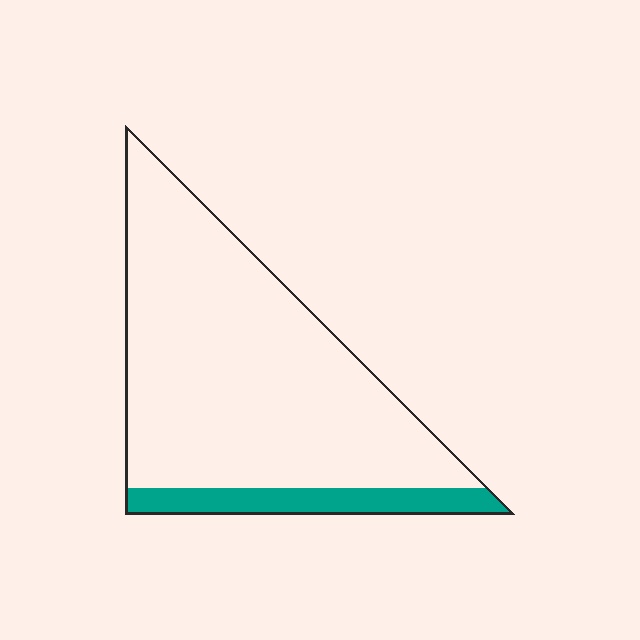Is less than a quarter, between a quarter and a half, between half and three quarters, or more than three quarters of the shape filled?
Less than a quarter.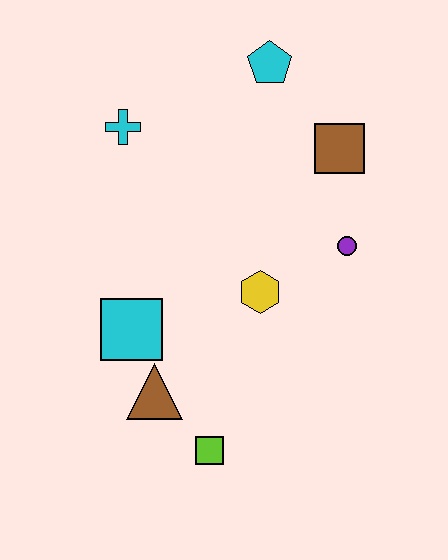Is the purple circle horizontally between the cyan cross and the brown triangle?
No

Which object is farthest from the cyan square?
The cyan pentagon is farthest from the cyan square.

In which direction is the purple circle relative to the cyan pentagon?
The purple circle is below the cyan pentagon.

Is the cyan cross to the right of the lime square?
No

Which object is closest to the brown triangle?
The cyan square is closest to the brown triangle.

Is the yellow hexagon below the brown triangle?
No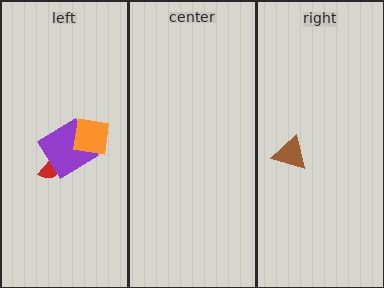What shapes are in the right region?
The brown triangle.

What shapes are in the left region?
The red semicircle, the purple diamond, the orange square.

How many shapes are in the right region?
1.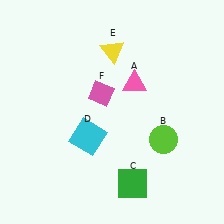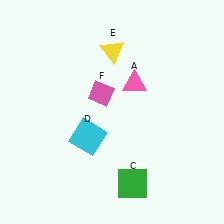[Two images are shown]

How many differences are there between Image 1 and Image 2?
There is 1 difference between the two images.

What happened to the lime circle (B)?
The lime circle (B) was removed in Image 2. It was in the bottom-right area of Image 1.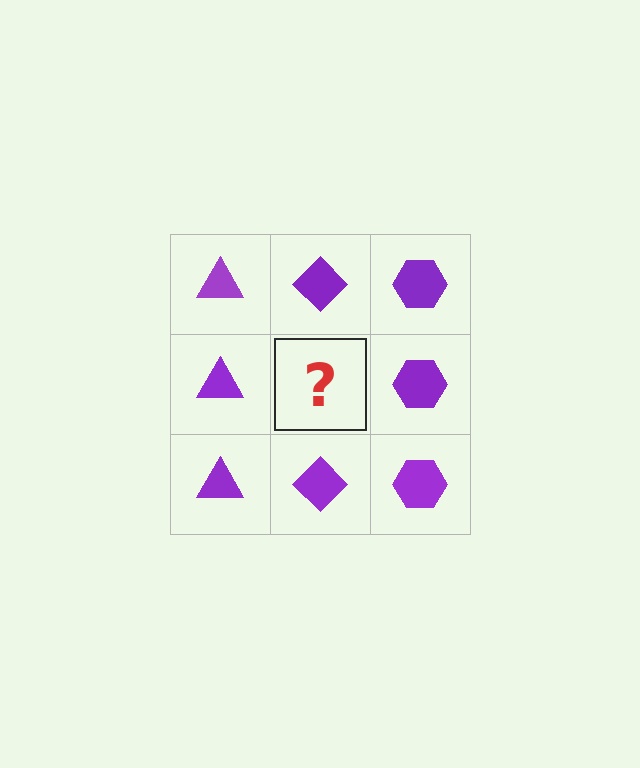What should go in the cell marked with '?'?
The missing cell should contain a purple diamond.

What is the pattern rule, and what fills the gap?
The rule is that each column has a consistent shape. The gap should be filled with a purple diamond.